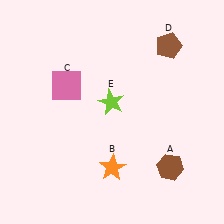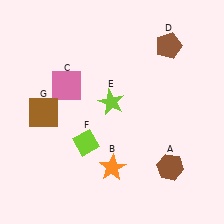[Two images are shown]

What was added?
A lime diamond (F), a brown square (G) were added in Image 2.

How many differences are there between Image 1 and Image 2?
There are 2 differences between the two images.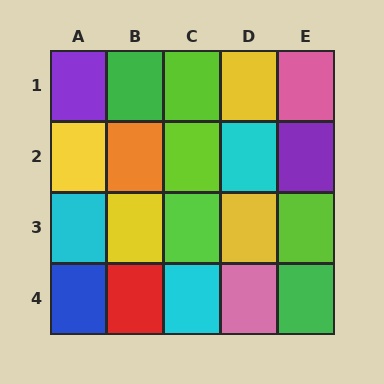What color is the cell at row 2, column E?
Purple.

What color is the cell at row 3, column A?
Cyan.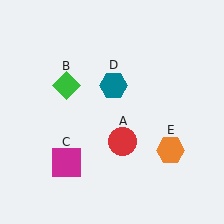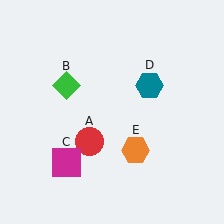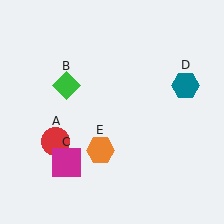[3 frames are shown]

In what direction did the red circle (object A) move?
The red circle (object A) moved left.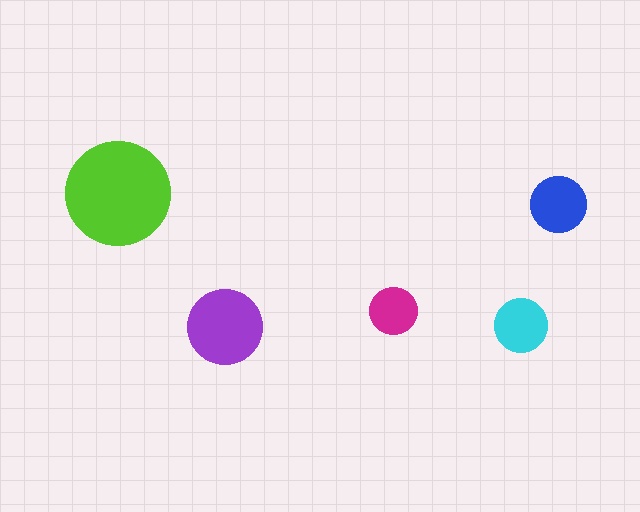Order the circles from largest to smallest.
the lime one, the purple one, the blue one, the cyan one, the magenta one.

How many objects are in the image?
There are 5 objects in the image.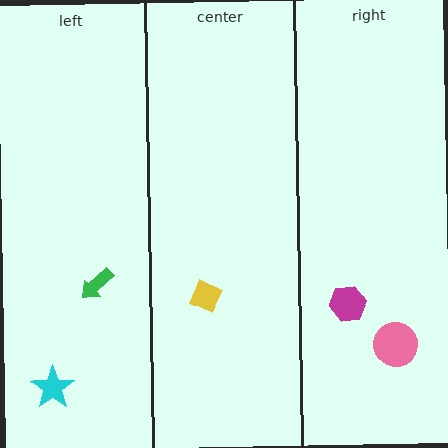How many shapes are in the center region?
1.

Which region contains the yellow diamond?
The center region.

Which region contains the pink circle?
The right region.